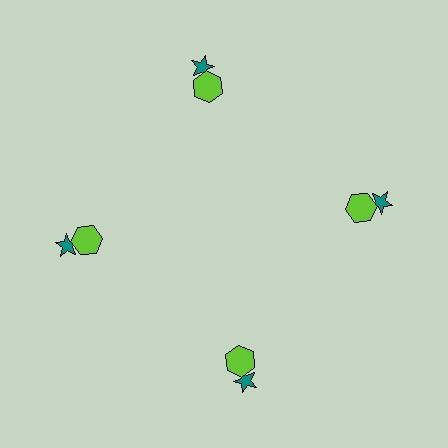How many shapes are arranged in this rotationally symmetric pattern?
There are 8 shapes, arranged in 4 groups of 2.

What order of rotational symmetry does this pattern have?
This pattern has 4-fold rotational symmetry.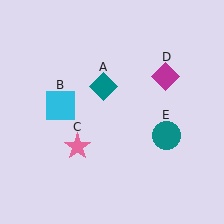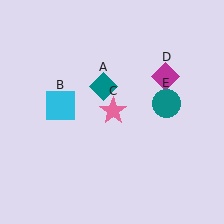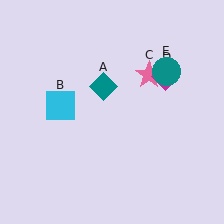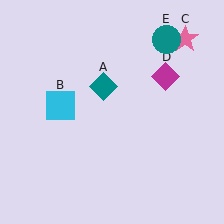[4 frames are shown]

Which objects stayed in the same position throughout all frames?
Teal diamond (object A) and cyan square (object B) and magenta diamond (object D) remained stationary.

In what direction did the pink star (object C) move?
The pink star (object C) moved up and to the right.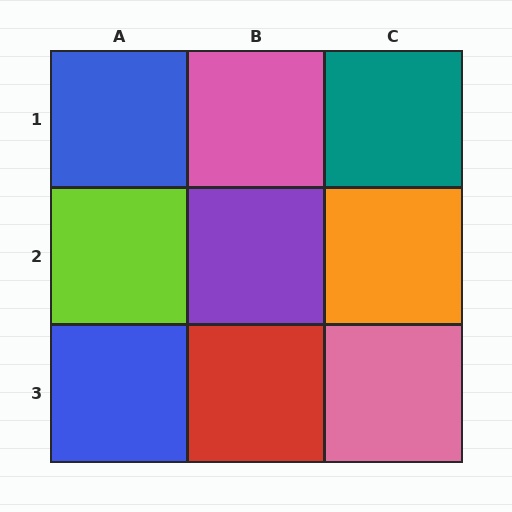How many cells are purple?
1 cell is purple.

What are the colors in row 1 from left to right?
Blue, pink, teal.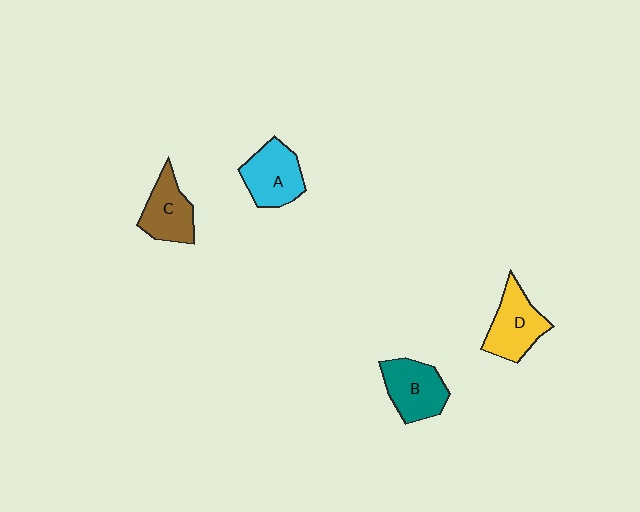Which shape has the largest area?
Shape B (teal).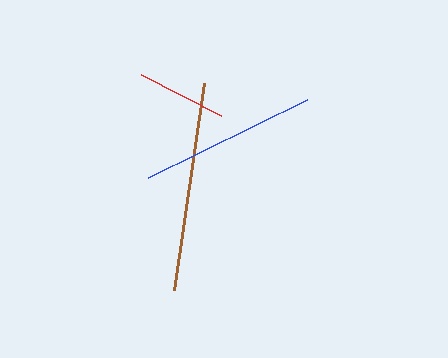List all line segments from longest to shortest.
From longest to shortest: brown, blue, red.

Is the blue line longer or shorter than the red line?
The blue line is longer than the red line.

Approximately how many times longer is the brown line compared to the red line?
The brown line is approximately 2.3 times the length of the red line.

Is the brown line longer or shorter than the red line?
The brown line is longer than the red line.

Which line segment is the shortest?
The red line is the shortest at approximately 90 pixels.